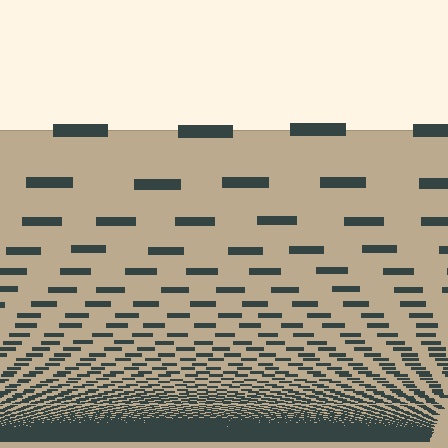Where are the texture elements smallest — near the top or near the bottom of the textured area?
Near the bottom.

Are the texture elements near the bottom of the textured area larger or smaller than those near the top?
Smaller. The gradient is inverted — elements near the bottom are smaller and denser.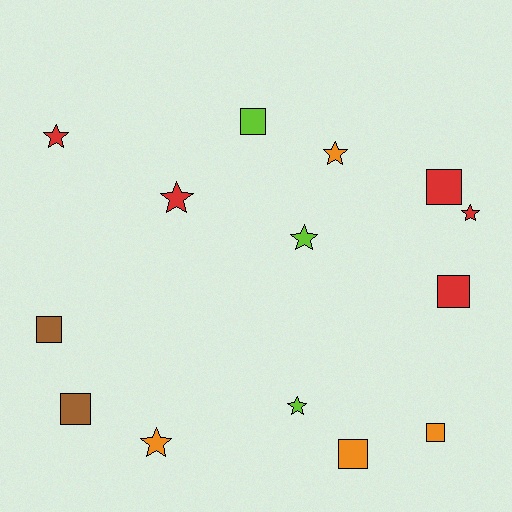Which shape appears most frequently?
Star, with 7 objects.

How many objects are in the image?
There are 14 objects.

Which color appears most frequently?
Red, with 5 objects.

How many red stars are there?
There are 3 red stars.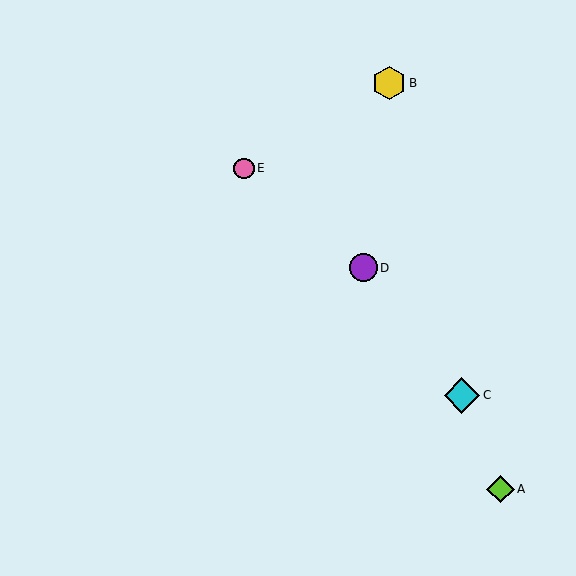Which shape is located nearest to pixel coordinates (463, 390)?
The cyan diamond (labeled C) at (462, 395) is nearest to that location.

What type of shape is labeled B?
Shape B is a yellow hexagon.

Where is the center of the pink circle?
The center of the pink circle is at (244, 168).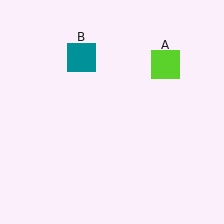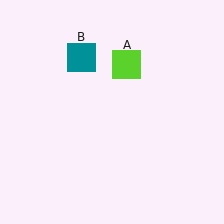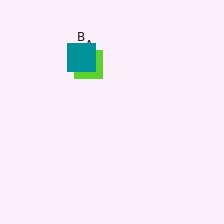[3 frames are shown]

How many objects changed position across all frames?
1 object changed position: lime square (object A).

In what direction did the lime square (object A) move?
The lime square (object A) moved left.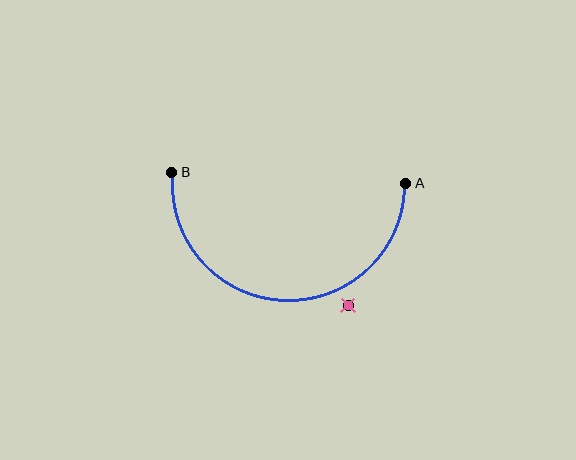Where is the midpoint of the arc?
The arc midpoint is the point on the curve farthest from the straight line joining A and B. It sits below that line.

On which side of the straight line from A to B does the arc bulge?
The arc bulges below the straight line connecting A and B.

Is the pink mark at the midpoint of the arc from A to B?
No — the pink mark does not lie on the arc at all. It sits slightly outside the curve.